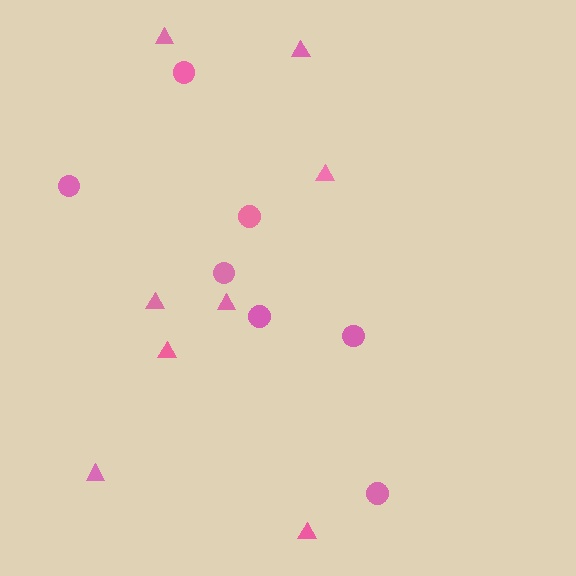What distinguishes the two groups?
There are 2 groups: one group of triangles (8) and one group of circles (7).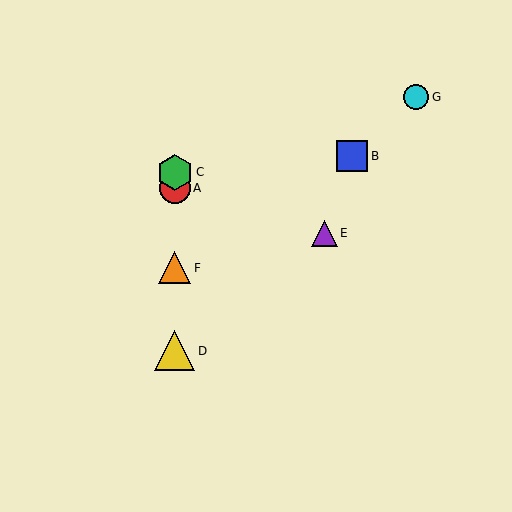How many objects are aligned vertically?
4 objects (A, C, D, F) are aligned vertically.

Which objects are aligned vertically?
Objects A, C, D, F are aligned vertically.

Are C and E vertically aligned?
No, C is at x≈175 and E is at x≈324.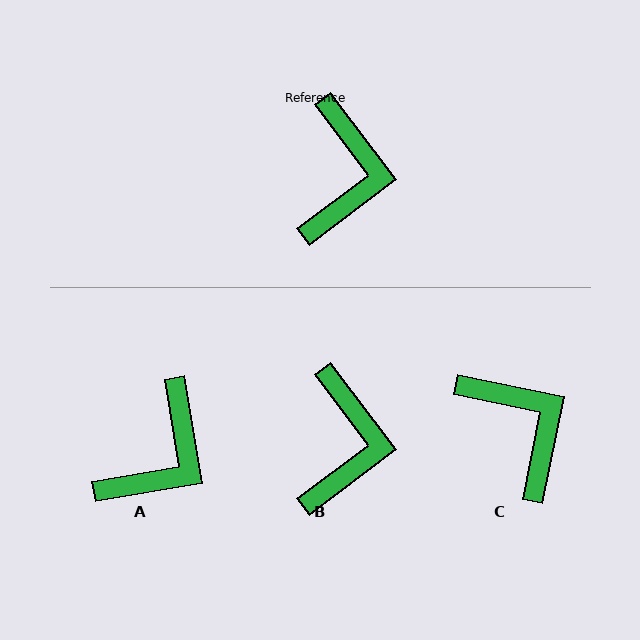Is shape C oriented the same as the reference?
No, it is off by about 42 degrees.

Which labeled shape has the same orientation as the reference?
B.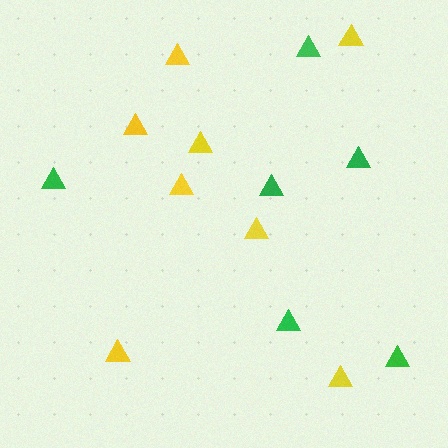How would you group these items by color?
There are 2 groups: one group of yellow triangles (8) and one group of green triangles (6).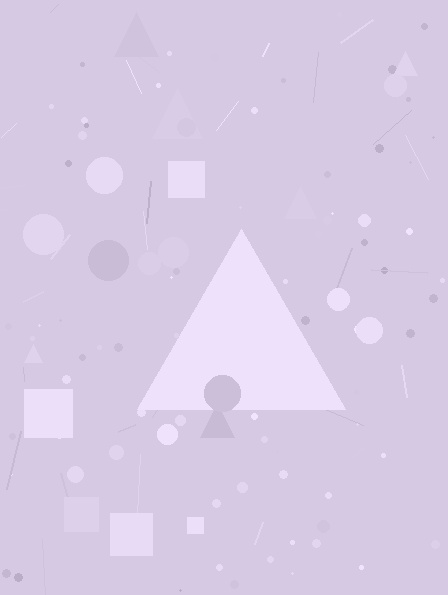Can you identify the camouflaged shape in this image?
The camouflaged shape is a triangle.